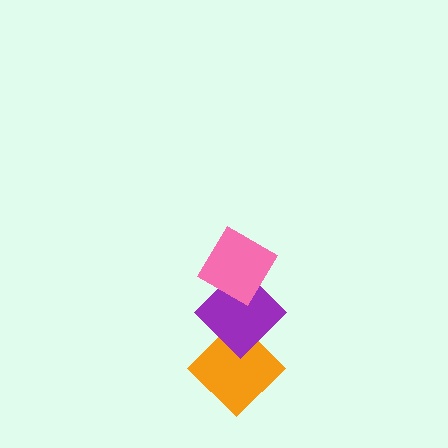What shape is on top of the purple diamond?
The pink diamond is on top of the purple diamond.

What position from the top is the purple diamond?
The purple diamond is 2nd from the top.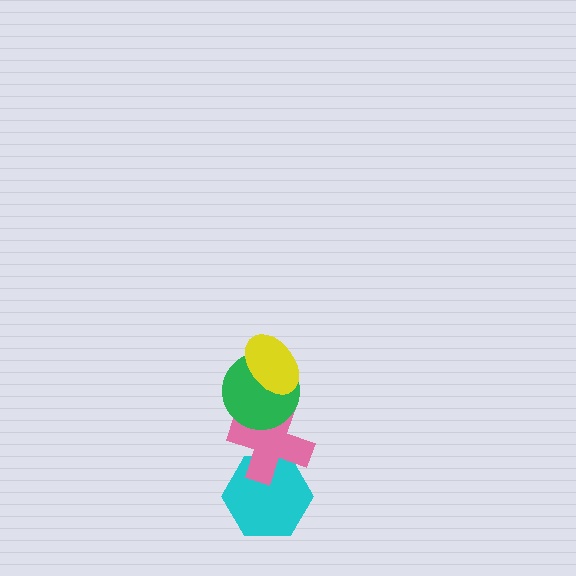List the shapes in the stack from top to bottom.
From top to bottom: the yellow ellipse, the green circle, the pink cross, the cyan hexagon.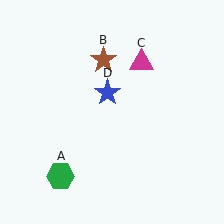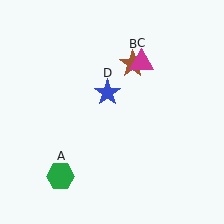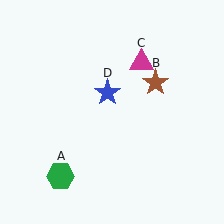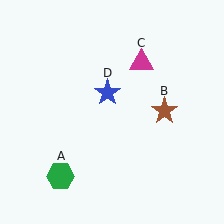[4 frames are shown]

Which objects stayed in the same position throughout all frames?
Green hexagon (object A) and magenta triangle (object C) and blue star (object D) remained stationary.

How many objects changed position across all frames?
1 object changed position: brown star (object B).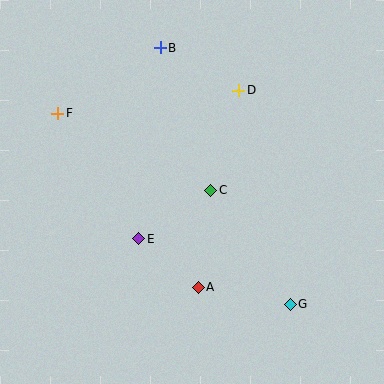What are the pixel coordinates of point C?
Point C is at (211, 190).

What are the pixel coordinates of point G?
Point G is at (290, 304).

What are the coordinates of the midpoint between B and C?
The midpoint between B and C is at (186, 119).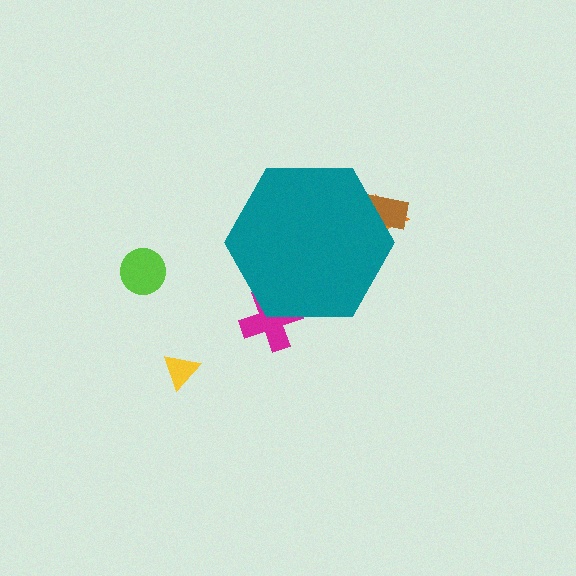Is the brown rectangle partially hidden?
Yes, the brown rectangle is partially hidden behind the teal hexagon.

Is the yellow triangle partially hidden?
No, the yellow triangle is fully visible.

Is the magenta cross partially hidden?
Yes, the magenta cross is partially hidden behind the teal hexagon.